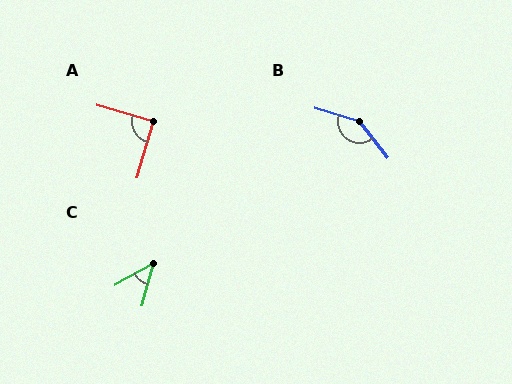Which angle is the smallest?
C, at approximately 46 degrees.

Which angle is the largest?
B, at approximately 145 degrees.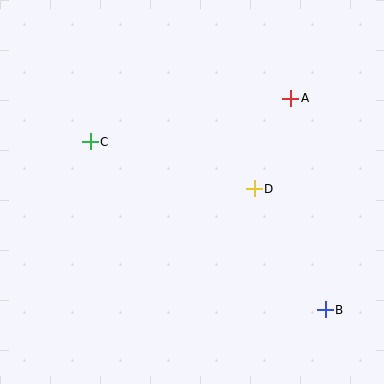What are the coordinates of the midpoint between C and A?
The midpoint between C and A is at (190, 120).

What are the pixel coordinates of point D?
Point D is at (254, 189).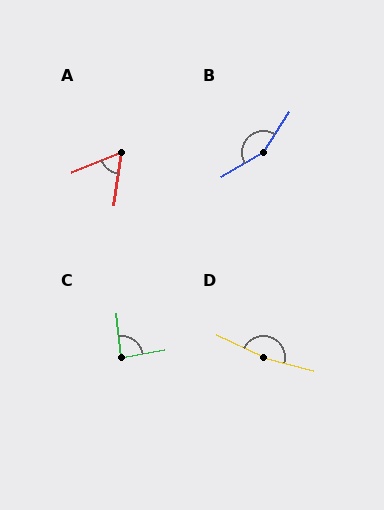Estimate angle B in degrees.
Approximately 153 degrees.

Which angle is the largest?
D, at approximately 169 degrees.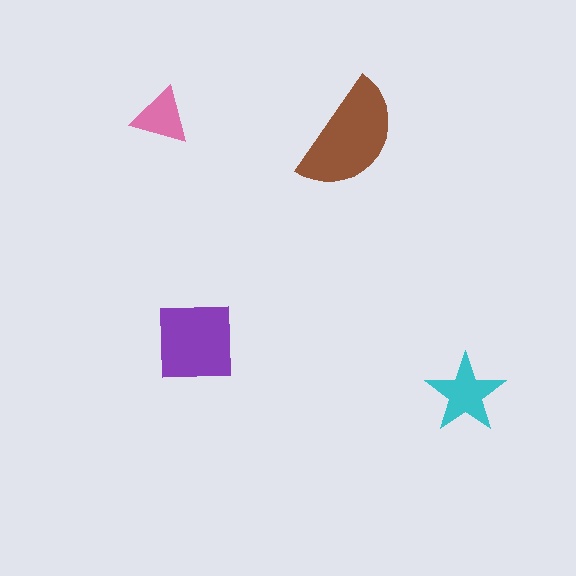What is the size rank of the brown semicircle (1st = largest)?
1st.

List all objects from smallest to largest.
The pink triangle, the cyan star, the purple square, the brown semicircle.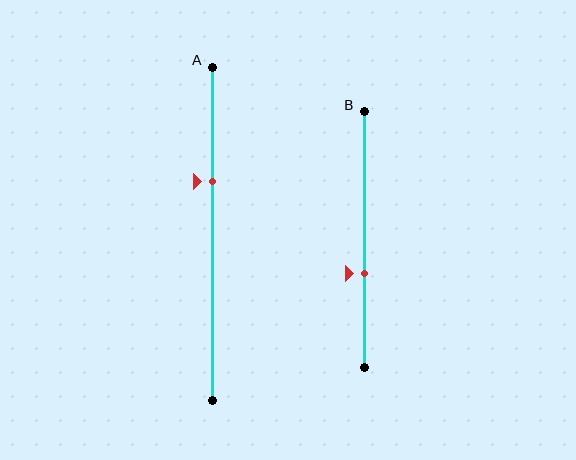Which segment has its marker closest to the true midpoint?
Segment B has its marker closest to the true midpoint.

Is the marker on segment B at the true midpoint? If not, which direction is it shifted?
No, the marker on segment B is shifted downward by about 13% of the segment length.